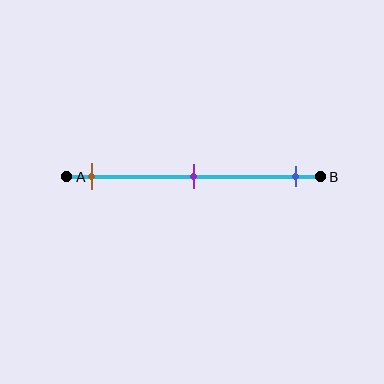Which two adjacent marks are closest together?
The brown and purple marks are the closest adjacent pair.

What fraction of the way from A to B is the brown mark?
The brown mark is approximately 10% (0.1) of the way from A to B.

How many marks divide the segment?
There are 3 marks dividing the segment.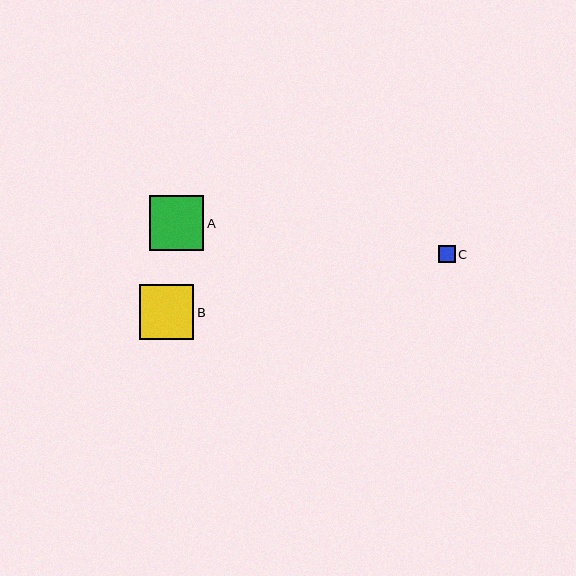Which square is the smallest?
Square C is the smallest with a size of approximately 17 pixels.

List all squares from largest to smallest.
From largest to smallest: A, B, C.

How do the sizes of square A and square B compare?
Square A and square B are approximately the same size.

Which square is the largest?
Square A is the largest with a size of approximately 54 pixels.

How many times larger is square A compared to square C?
Square A is approximately 3.2 times the size of square C.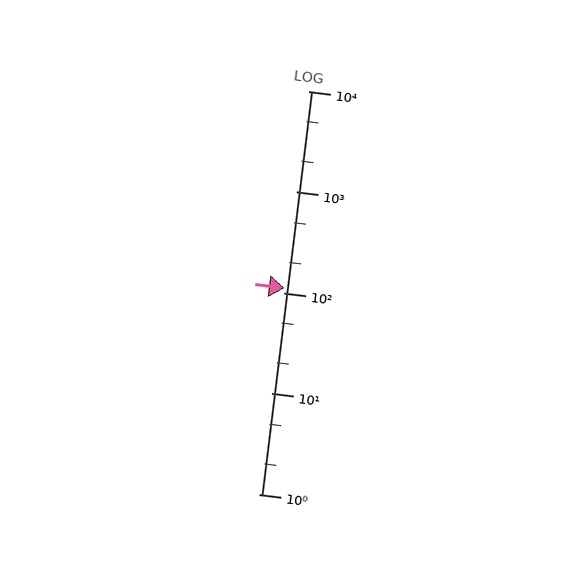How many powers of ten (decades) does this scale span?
The scale spans 4 decades, from 1 to 10000.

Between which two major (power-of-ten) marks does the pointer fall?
The pointer is between 100 and 1000.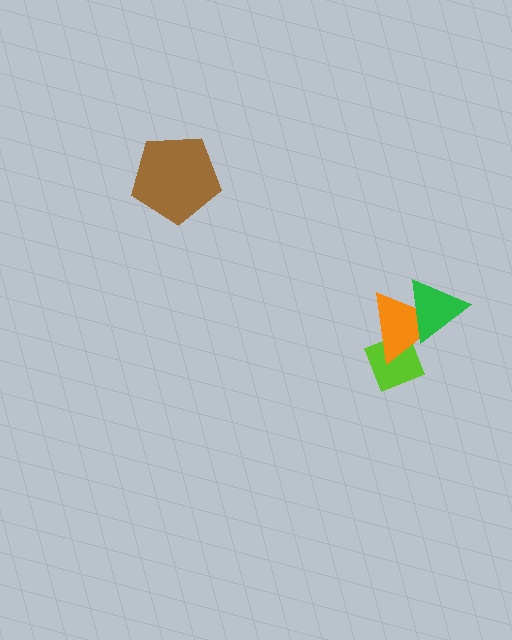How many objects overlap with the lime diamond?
1 object overlaps with the lime diamond.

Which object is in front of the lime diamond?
The orange triangle is in front of the lime diamond.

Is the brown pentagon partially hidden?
No, no other shape covers it.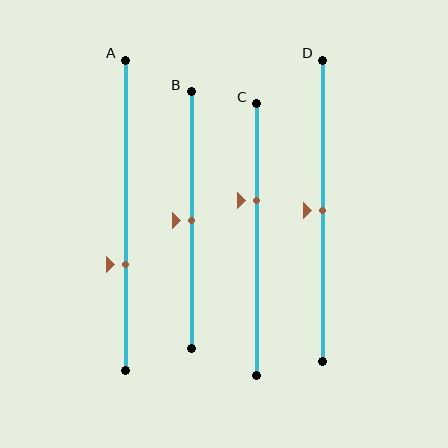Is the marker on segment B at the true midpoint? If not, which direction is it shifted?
Yes, the marker on segment B is at the true midpoint.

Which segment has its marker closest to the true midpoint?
Segment B has its marker closest to the true midpoint.